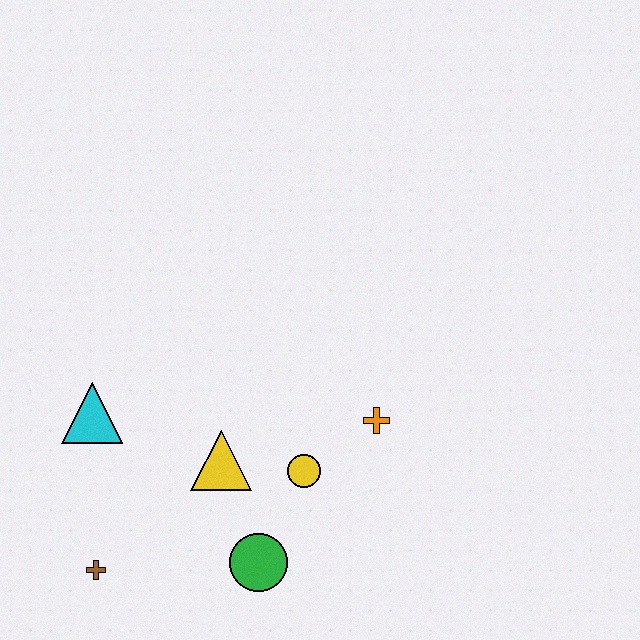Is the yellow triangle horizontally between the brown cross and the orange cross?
Yes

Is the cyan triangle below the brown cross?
No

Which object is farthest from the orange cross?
The brown cross is farthest from the orange cross.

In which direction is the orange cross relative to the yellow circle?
The orange cross is to the right of the yellow circle.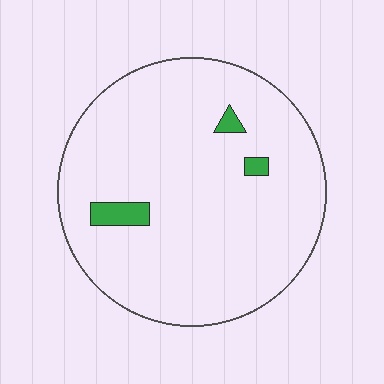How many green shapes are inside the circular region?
3.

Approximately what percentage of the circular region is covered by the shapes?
Approximately 5%.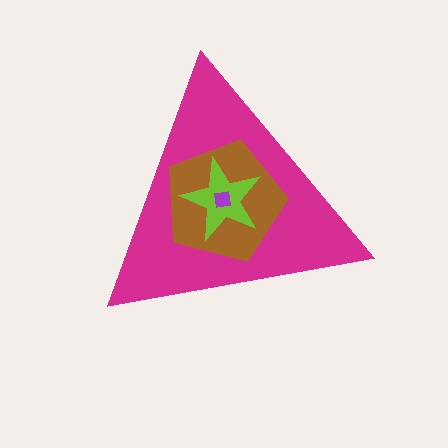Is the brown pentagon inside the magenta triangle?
Yes.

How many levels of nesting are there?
4.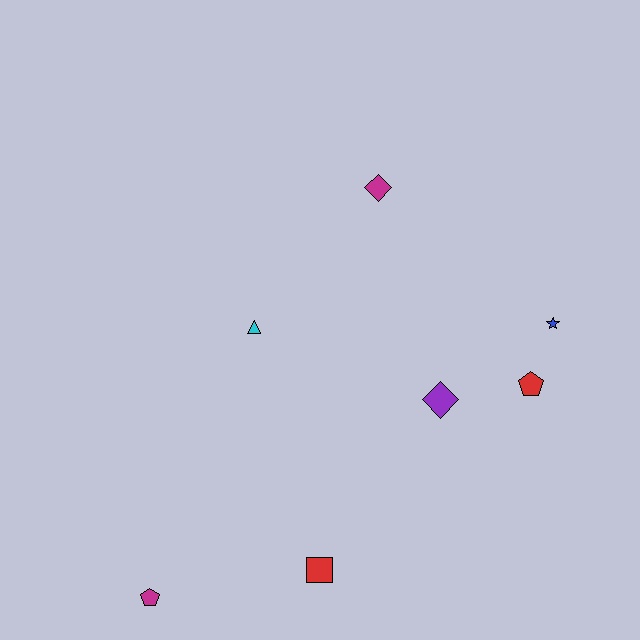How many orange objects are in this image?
There are no orange objects.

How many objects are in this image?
There are 7 objects.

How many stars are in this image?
There is 1 star.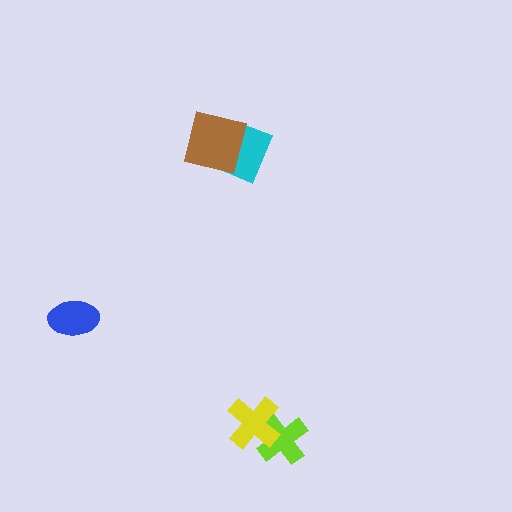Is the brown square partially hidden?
No, no other shape covers it.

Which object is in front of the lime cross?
The yellow cross is in front of the lime cross.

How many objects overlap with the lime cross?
1 object overlaps with the lime cross.